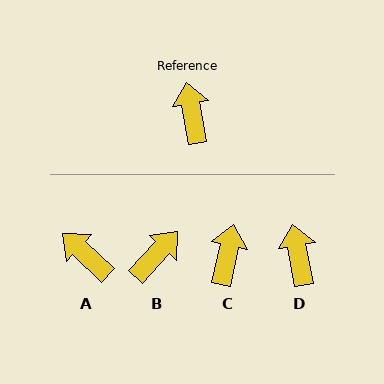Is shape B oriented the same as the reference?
No, it is off by about 53 degrees.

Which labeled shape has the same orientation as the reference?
D.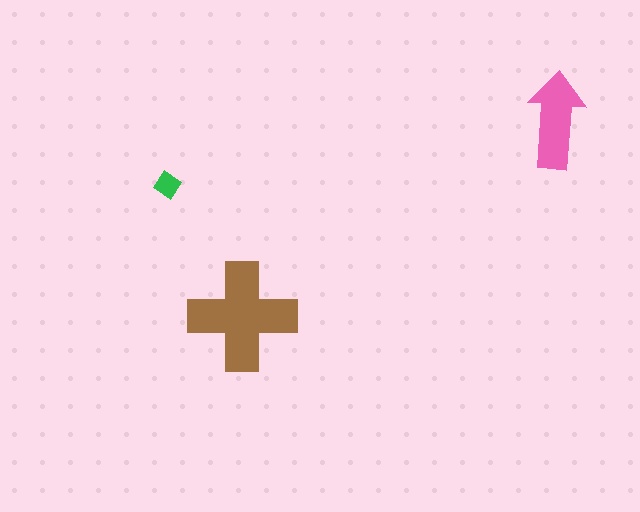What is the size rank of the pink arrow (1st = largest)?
2nd.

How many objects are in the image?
There are 3 objects in the image.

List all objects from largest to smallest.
The brown cross, the pink arrow, the green diamond.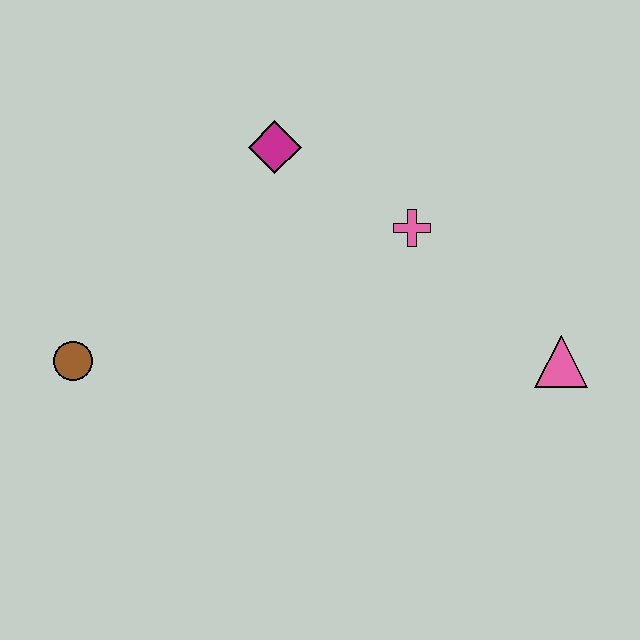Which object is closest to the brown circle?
The magenta diamond is closest to the brown circle.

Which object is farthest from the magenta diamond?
The pink triangle is farthest from the magenta diamond.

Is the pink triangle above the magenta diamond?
No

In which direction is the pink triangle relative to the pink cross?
The pink triangle is to the right of the pink cross.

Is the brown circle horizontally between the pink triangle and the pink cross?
No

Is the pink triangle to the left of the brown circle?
No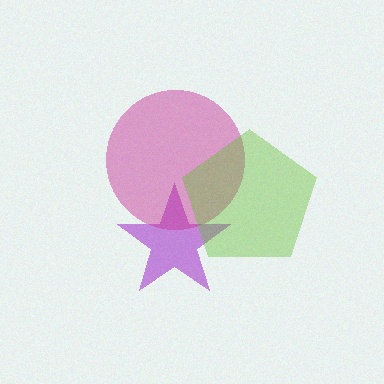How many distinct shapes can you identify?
There are 3 distinct shapes: a purple star, a magenta circle, a lime pentagon.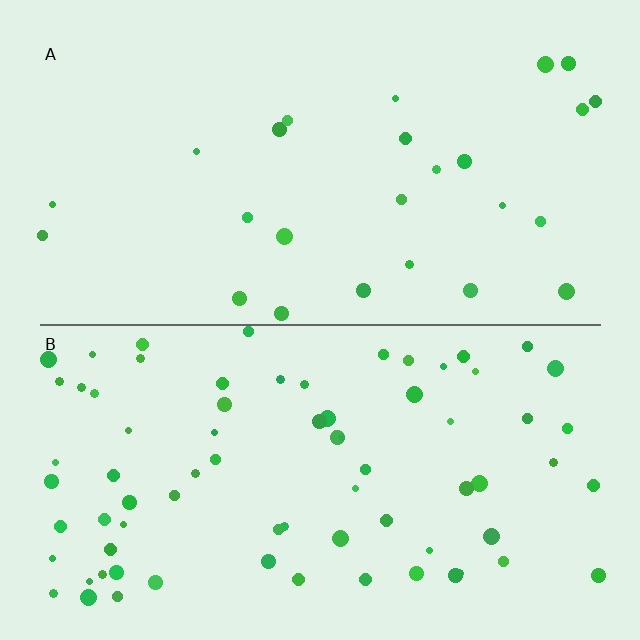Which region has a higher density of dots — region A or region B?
B (the bottom).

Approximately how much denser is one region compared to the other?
Approximately 3.0× — region B over region A.